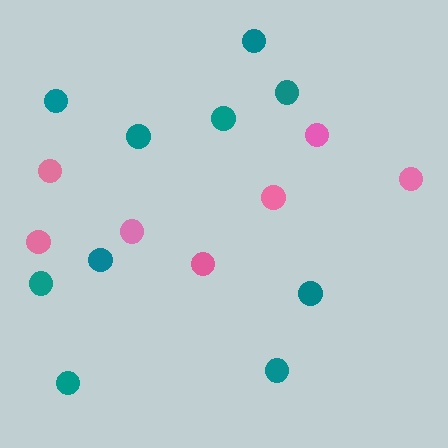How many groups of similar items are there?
There are 2 groups: one group of pink circles (7) and one group of teal circles (10).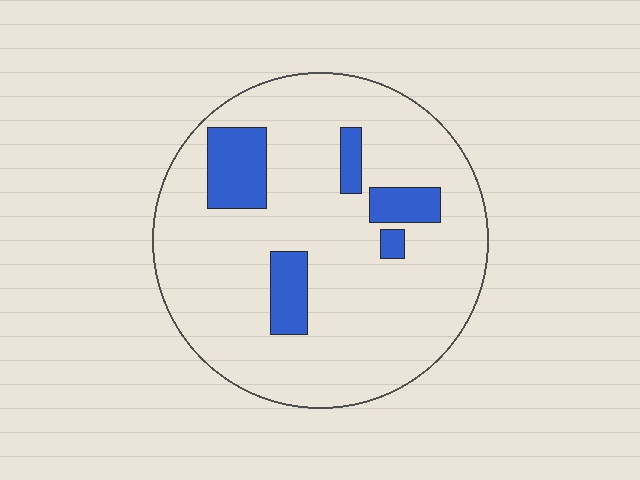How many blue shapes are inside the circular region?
5.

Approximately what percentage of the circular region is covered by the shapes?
Approximately 15%.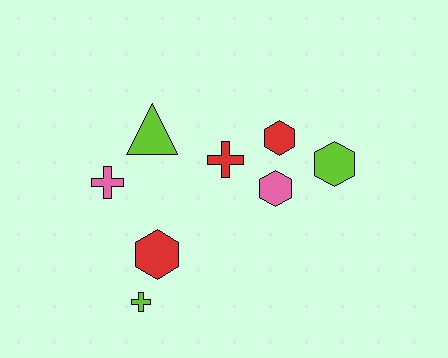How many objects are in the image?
There are 8 objects.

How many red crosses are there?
There is 1 red cross.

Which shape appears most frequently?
Hexagon, with 4 objects.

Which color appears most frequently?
Lime, with 3 objects.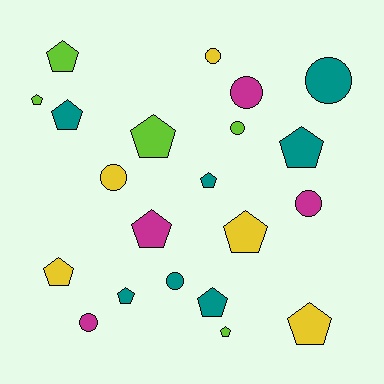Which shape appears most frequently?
Pentagon, with 13 objects.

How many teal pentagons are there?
There are 5 teal pentagons.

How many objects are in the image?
There are 21 objects.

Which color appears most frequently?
Teal, with 7 objects.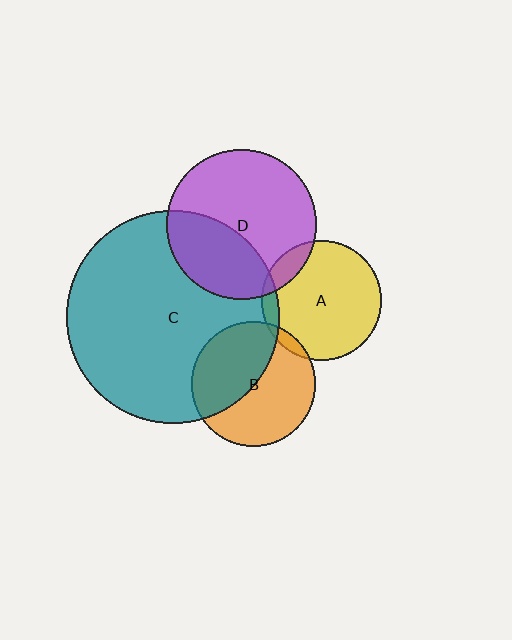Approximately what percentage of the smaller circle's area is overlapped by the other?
Approximately 10%.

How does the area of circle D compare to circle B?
Approximately 1.4 times.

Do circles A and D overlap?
Yes.